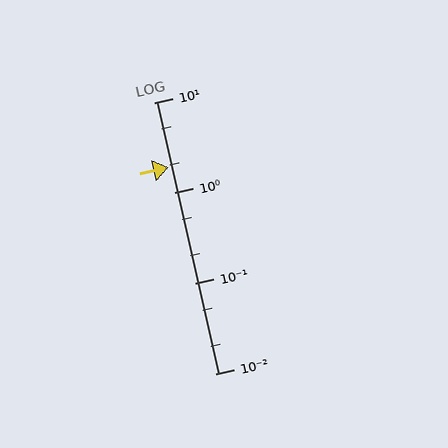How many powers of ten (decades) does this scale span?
The scale spans 3 decades, from 0.01 to 10.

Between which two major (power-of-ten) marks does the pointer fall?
The pointer is between 1 and 10.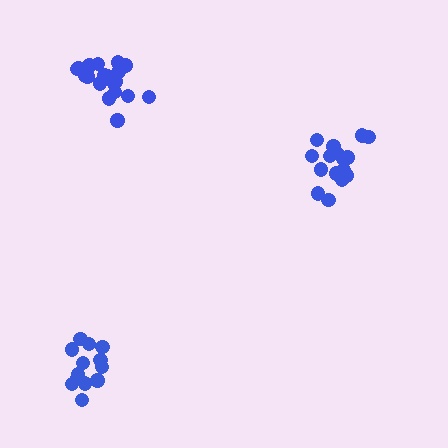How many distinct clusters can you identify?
There are 3 distinct clusters.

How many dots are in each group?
Group 1: 13 dots, Group 2: 19 dots, Group 3: 17 dots (49 total).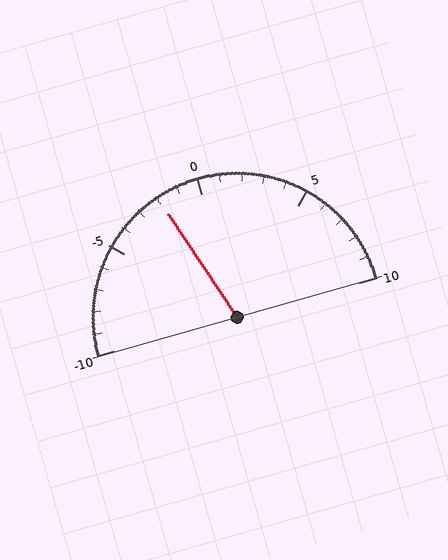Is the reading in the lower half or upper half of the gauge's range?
The reading is in the lower half of the range (-10 to 10).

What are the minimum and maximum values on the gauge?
The gauge ranges from -10 to 10.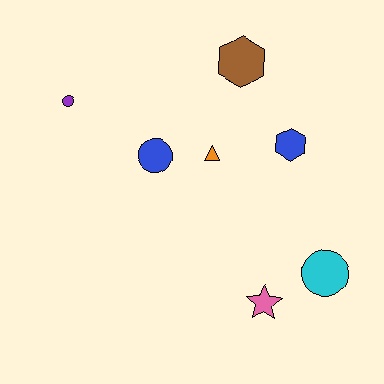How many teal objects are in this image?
There are no teal objects.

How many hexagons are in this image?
There are 2 hexagons.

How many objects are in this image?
There are 7 objects.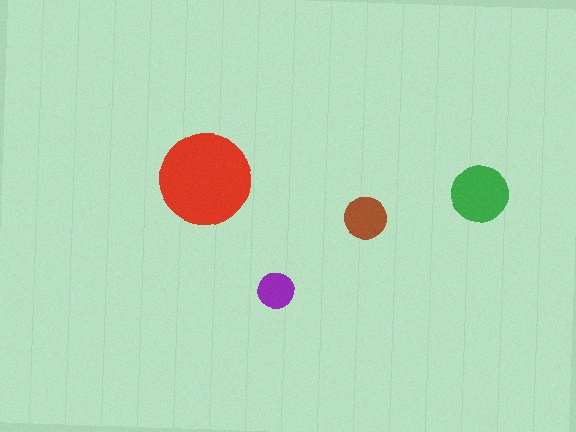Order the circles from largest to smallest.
the red one, the green one, the brown one, the purple one.